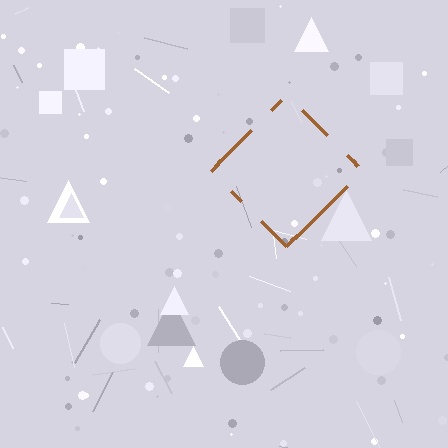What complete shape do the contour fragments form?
The contour fragments form a diamond.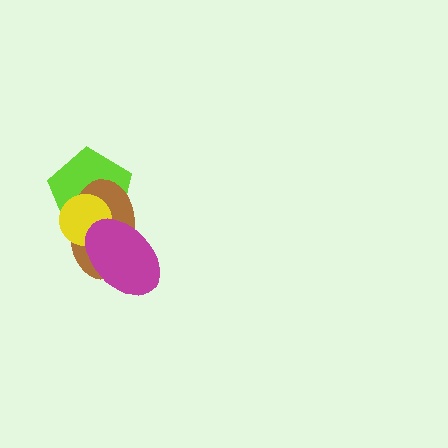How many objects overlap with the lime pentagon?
3 objects overlap with the lime pentagon.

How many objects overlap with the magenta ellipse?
3 objects overlap with the magenta ellipse.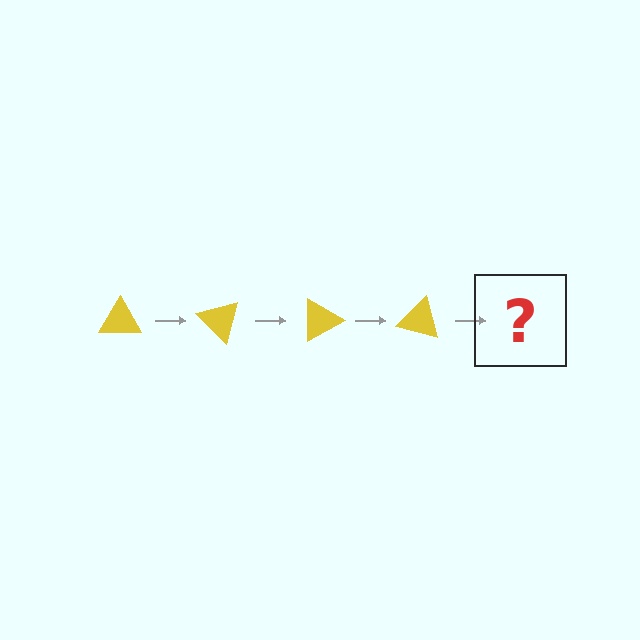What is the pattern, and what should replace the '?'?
The pattern is that the triangle rotates 45 degrees each step. The '?' should be a yellow triangle rotated 180 degrees.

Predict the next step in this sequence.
The next step is a yellow triangle rotated 180 degrees.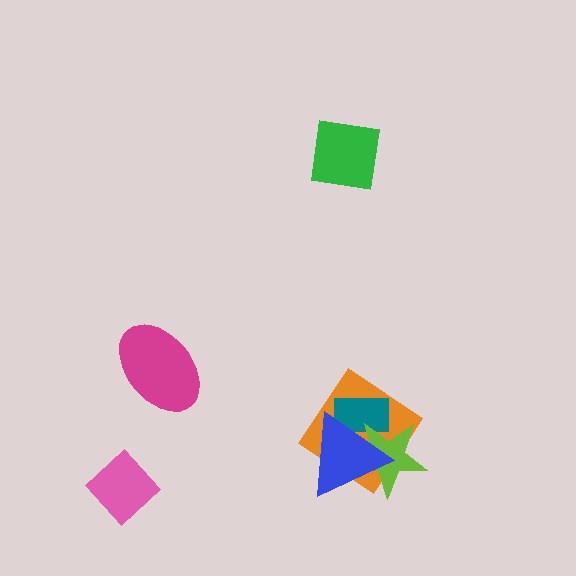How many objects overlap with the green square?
0 objects overlap with the green square.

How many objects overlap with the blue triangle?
3 objects overlap with the blue triangle.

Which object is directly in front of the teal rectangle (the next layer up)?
The lime star is directly in front of the teal rectangle.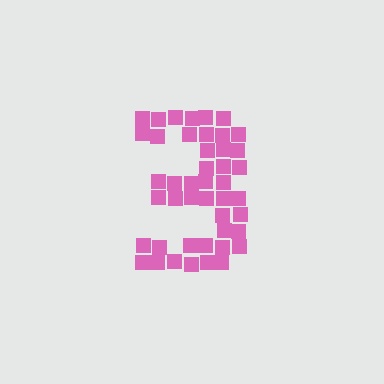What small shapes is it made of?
It is made of small squares.